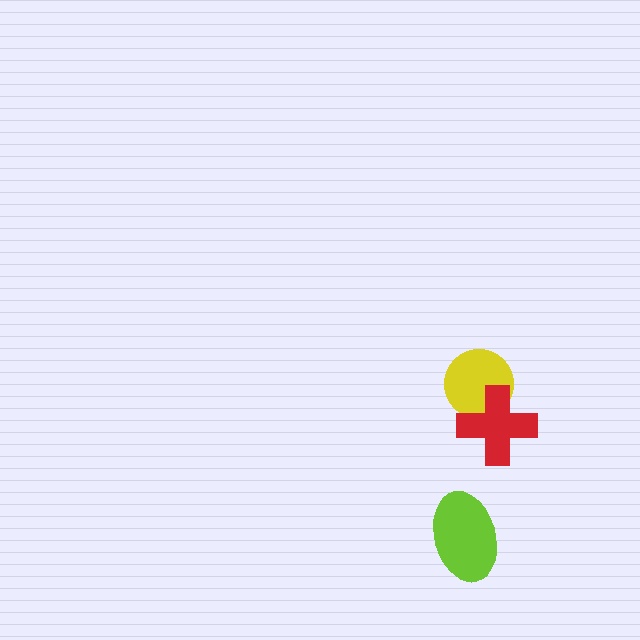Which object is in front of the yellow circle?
The red cross is in front of the yellow circle.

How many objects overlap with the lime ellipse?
0 objects overlap with the lime ellipse.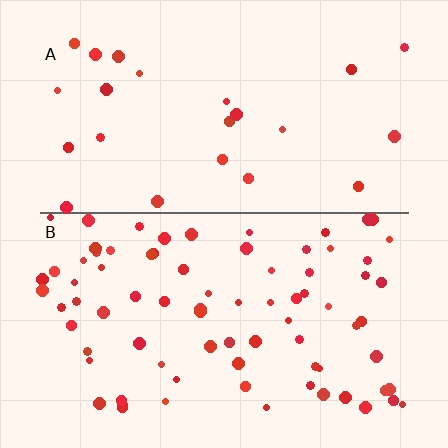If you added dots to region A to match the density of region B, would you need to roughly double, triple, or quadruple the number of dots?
Approximately triple.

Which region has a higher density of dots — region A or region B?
B (the bottom).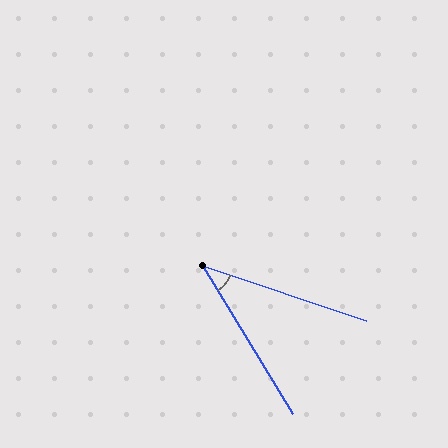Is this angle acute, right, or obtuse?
It is acute.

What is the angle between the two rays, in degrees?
Approximately 40 degrees.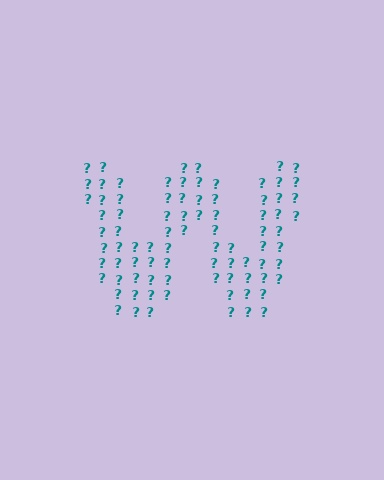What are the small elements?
The small elements are question marks.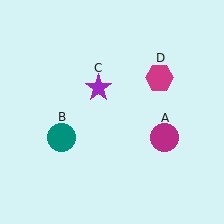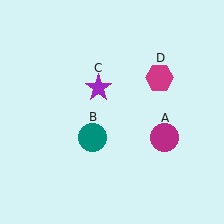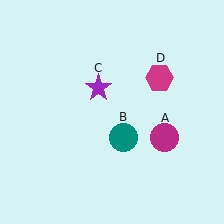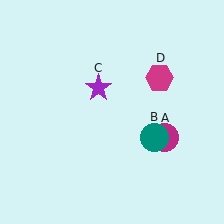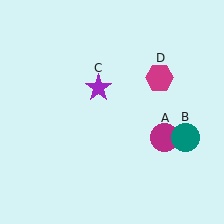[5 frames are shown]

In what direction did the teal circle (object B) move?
The teal circle (object B) moved right.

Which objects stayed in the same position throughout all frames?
Magenta circle (object A) and purple star (object C) and magenta hexagon (object D) remained stationary.